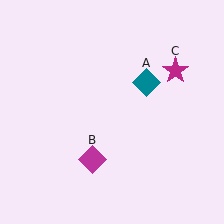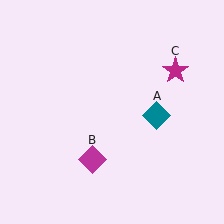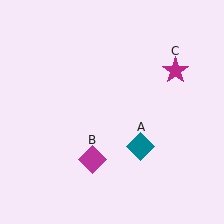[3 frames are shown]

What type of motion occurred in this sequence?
The teal diamond (object A) rotated clockwise around the center of the scene.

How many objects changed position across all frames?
1 object changed position: teal diamond (object A).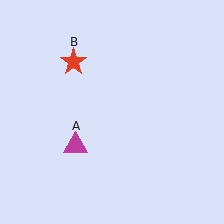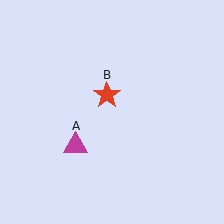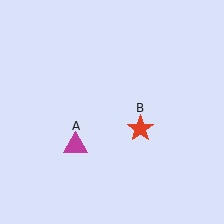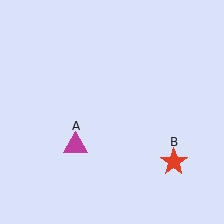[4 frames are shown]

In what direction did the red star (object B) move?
The red star (object B) moved down and to the right.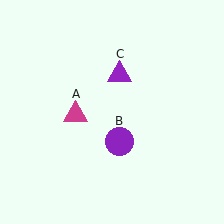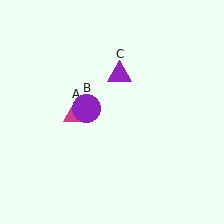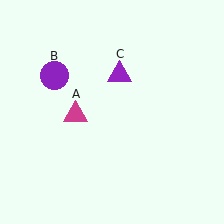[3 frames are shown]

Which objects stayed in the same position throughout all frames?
Magenta triangle (object A) and purple triangle (object C) remained stationary.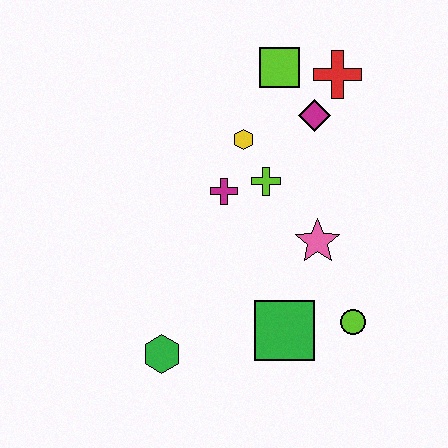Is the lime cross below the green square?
No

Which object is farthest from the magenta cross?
The lime circle is farthest from the magenta cross.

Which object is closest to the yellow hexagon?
The lime cross is closest to the yellow hexagon.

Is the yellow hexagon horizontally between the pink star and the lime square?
No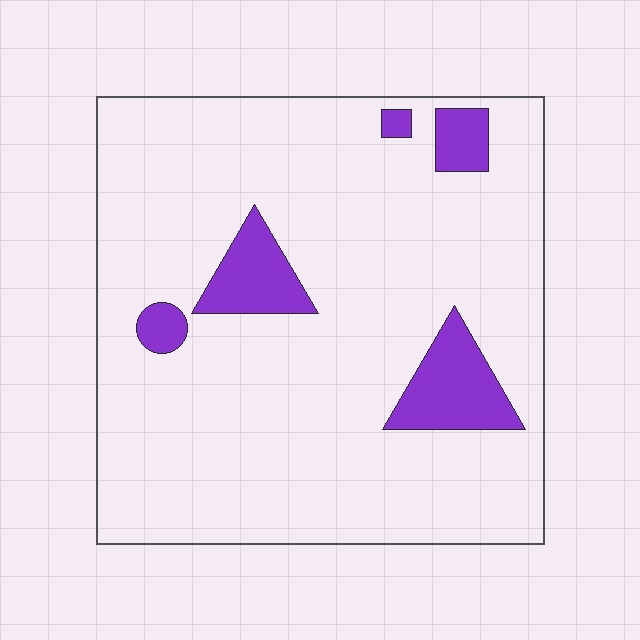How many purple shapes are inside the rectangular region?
5.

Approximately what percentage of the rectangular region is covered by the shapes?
Approximately 10%.